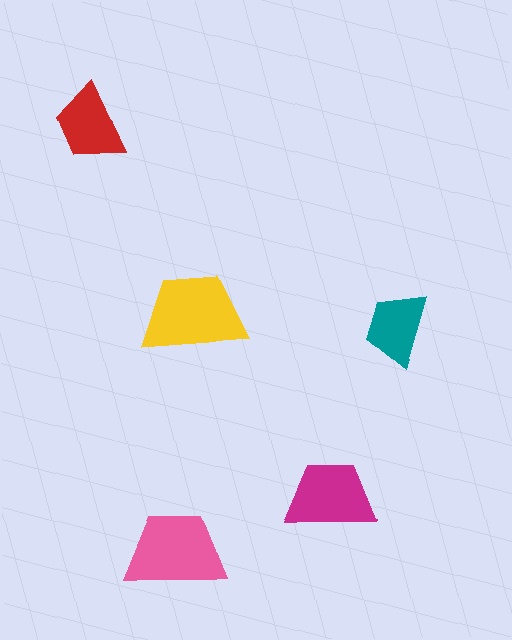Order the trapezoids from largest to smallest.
the yellow one, the pink one, the magenta one, the red one, the teal one.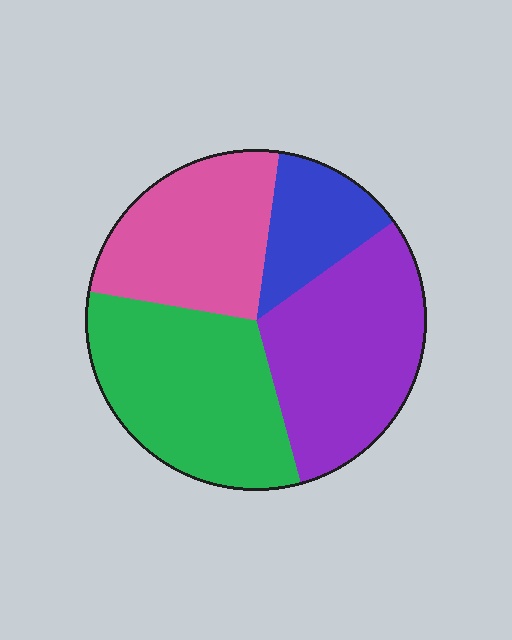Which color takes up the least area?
Blue, at roughly 15%.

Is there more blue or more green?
Green.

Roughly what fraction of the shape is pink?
Pink takes up about one quarter (1/4) of the shape.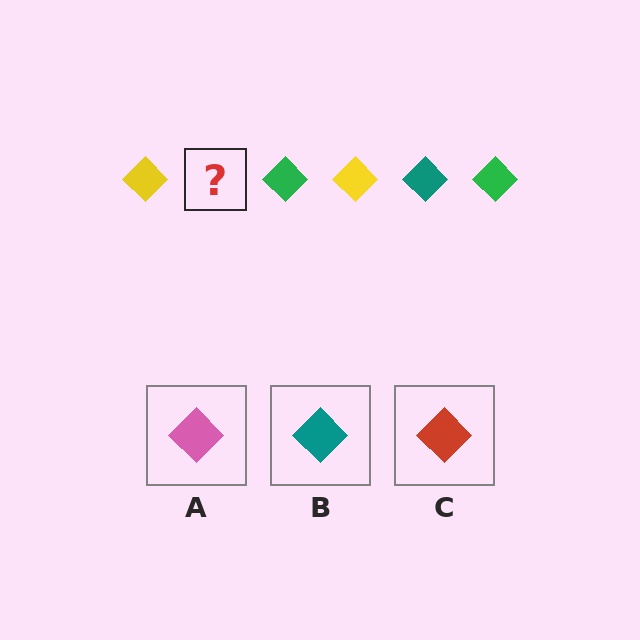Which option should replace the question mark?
Option B.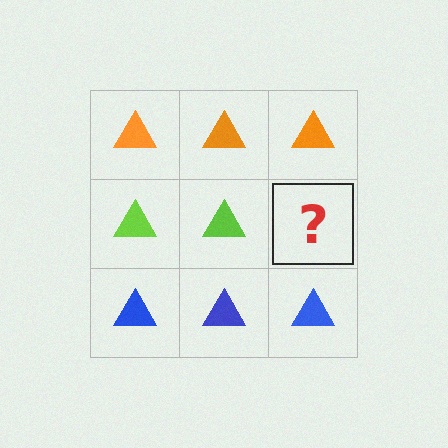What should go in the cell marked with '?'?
The missing cell should contain a lime triangle.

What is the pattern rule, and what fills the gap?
The rule is that each row has a consistent color. The gap should be filled with a lime triangle.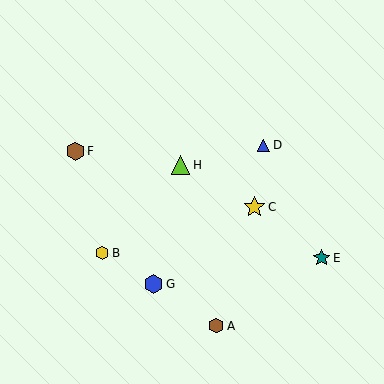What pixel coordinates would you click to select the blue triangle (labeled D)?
Click at (264, 145) to select the blue triangle D.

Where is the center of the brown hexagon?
The center of the brown hexagon is at (216, 326).